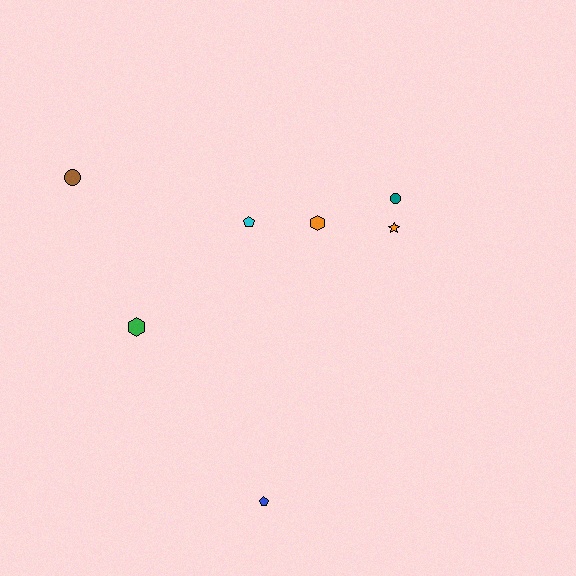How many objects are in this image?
There are 7 objects.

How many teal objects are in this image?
There is 1 teal object.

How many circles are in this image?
There are 2 circles.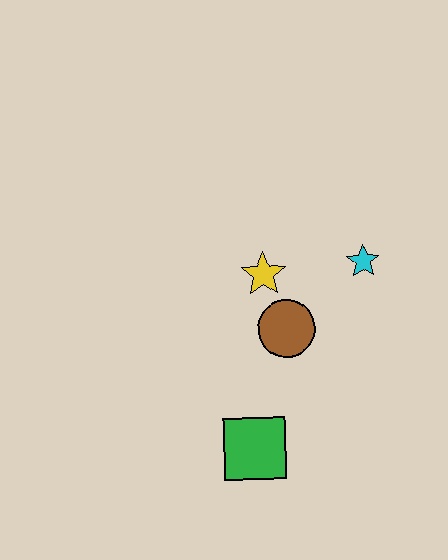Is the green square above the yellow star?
No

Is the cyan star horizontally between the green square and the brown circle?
No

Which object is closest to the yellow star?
The brown circle is closest to the yellow star.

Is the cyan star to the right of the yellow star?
Yes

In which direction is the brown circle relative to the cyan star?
The brown circle is to the left of the cyan star.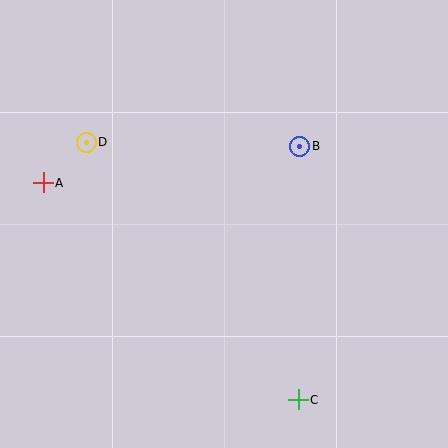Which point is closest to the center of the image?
Point B at (300, 146) is closest to the center.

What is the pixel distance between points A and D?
The distance between A and D is 59 pixels.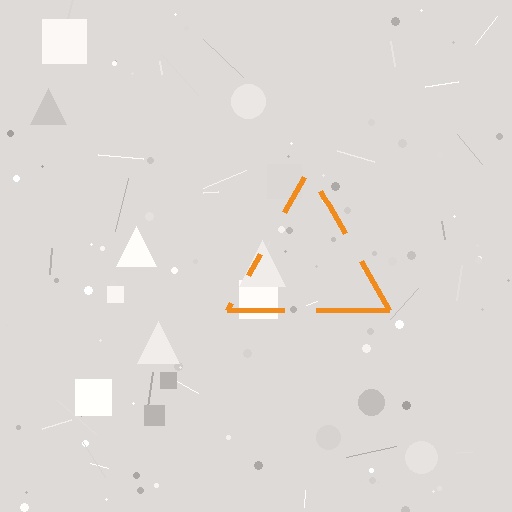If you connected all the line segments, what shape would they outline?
They would outline a triangle.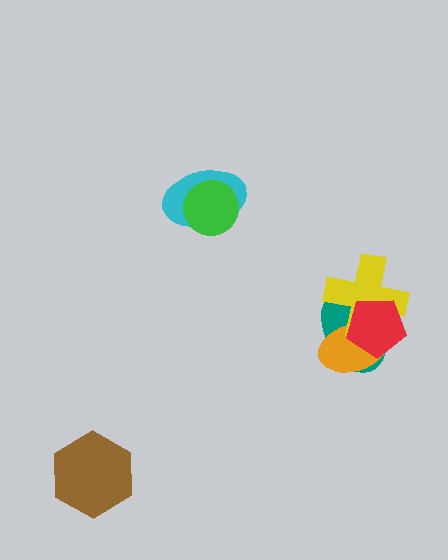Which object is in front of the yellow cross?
The red pentagon is in front of the yellow cross.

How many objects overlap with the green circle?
1 object overlaps with the green circle.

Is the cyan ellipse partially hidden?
Yes, it is partially covered by another shape.